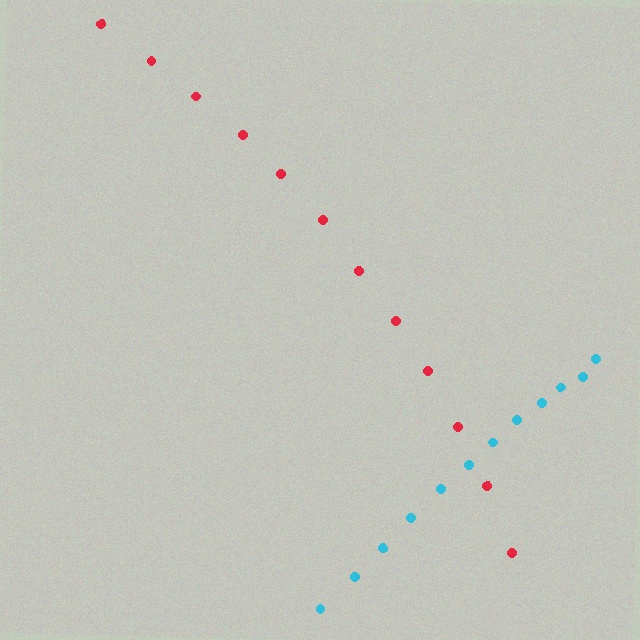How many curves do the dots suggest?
There are 2 distinct paths.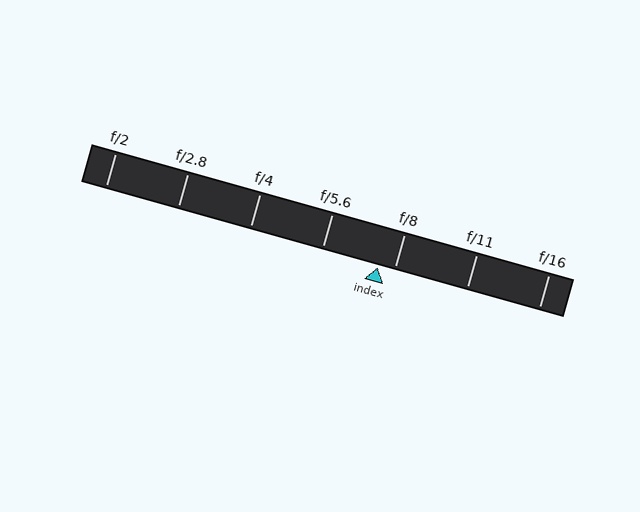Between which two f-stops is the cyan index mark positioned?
The index mark is between f/5.6 and f/8.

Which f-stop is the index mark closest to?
The index mark is closest to f/8.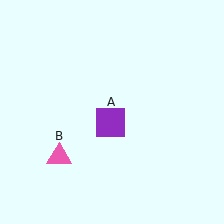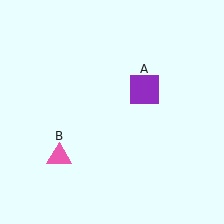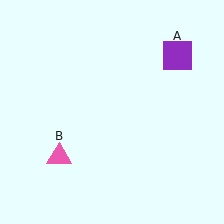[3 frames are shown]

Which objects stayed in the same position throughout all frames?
Pink triangle (object B) remained stationary.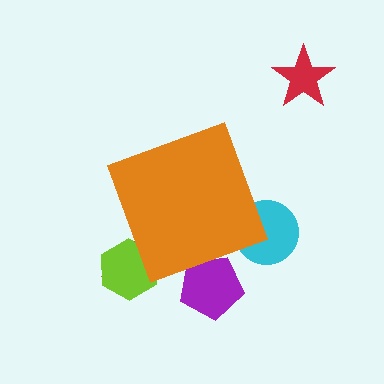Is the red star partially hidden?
No, the red star is fully visible.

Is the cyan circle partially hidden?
Yes, the cyan circle is partially hidden behind the orange diamond.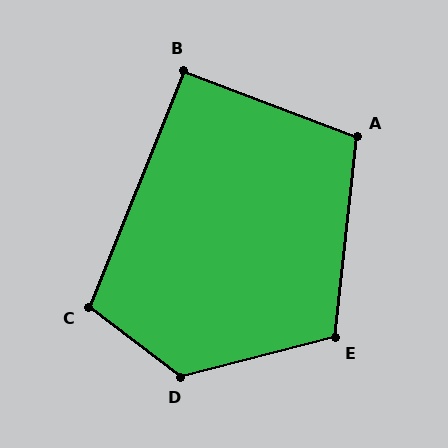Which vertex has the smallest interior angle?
B, at approximately 91 degrees.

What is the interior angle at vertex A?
Approximately 105 degrees (obtuse).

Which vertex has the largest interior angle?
D, at approximately 129 degrees.